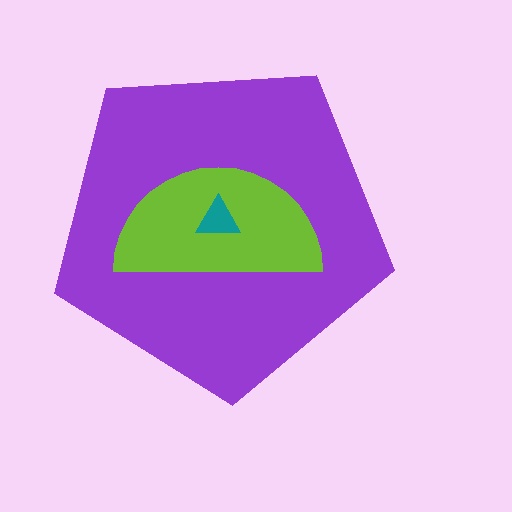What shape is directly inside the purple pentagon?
The lime semicircle.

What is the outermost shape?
The purple pentagon.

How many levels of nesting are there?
3.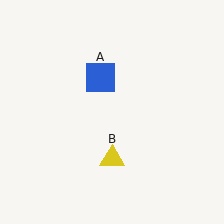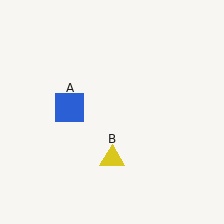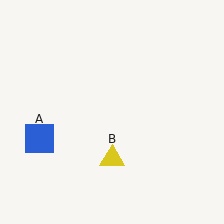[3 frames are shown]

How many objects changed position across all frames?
1 object changed position: blue square (object A).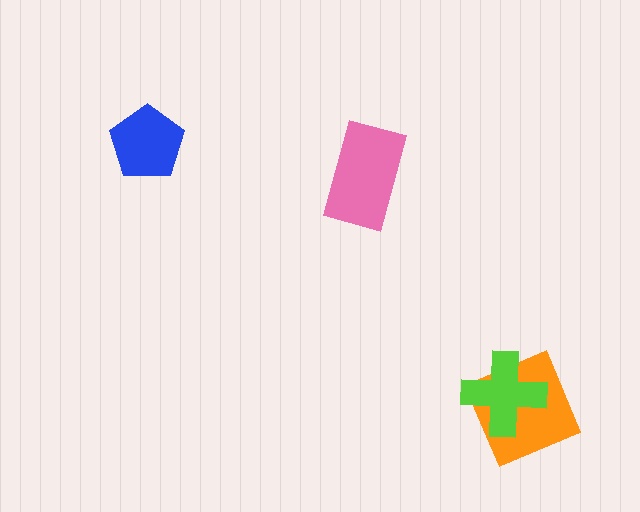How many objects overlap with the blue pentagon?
0 objects overlap with the blue pentagon.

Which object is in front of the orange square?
The lime cross is in front of the orange square.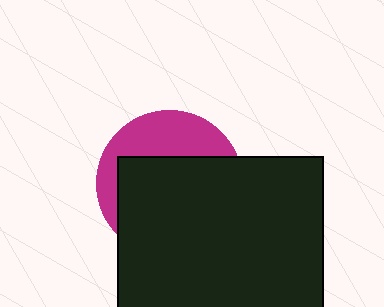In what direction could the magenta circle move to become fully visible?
The magenta circle could move up. That would shift it out from behind the black square entirely.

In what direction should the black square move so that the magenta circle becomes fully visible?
The black square should move down. That is the shortest direction to clear the overlap and leave the magenta circle fully visible.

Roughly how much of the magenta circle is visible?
A small part of it is visible (roughly 34%).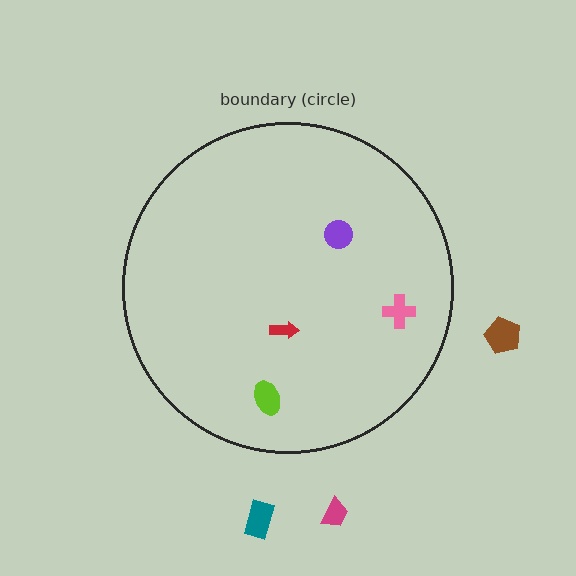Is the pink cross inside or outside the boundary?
Inside.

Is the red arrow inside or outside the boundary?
Inside.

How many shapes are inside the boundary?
4 inside, 3 outside.